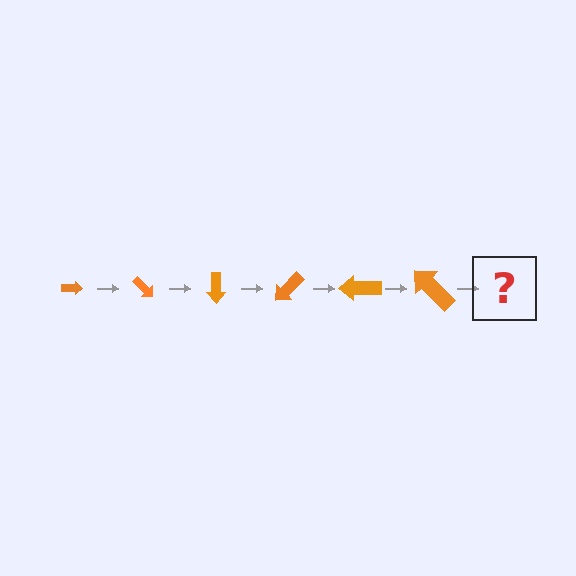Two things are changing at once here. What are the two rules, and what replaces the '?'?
The two rules are that the arrow grows larger each step and it rotates 45 degrees each step. The '?' should be an arrow, larger than the previous one and rotated 270 degrees from the start.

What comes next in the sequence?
The next element should be an arrow, larger than the previous one and rotated 270 degrees from the start.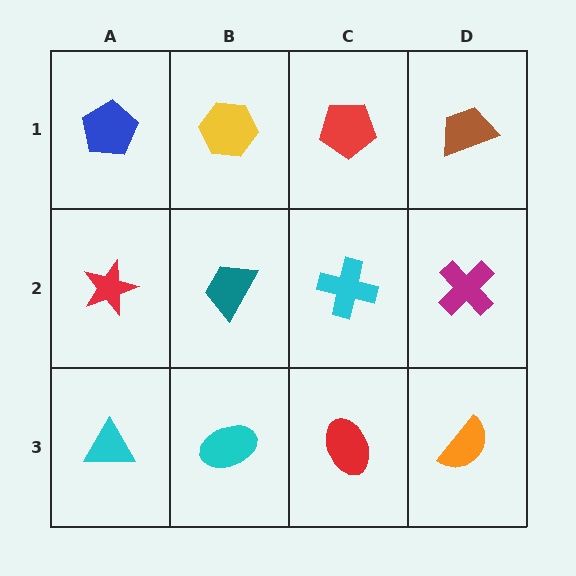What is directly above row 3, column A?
A red star.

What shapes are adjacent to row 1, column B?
A teal trapezoid (row 2, column B), a blue pentagon (row 1, column A), a red pentagon (row 1, column C).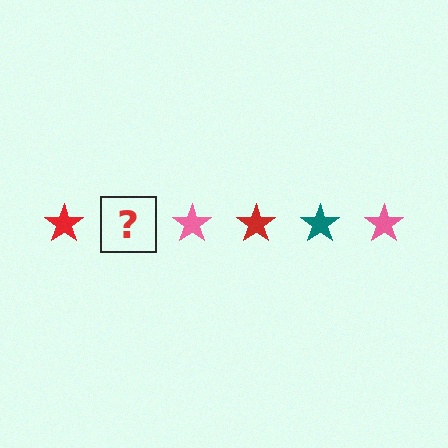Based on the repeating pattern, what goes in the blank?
The blank should be a teal star.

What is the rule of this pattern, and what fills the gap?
The rule is that the pattern cycles through red, teal, pink stars. The gap should be filled with a teal star.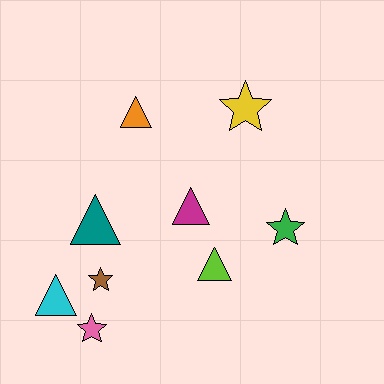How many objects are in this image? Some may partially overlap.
There are 9 objects.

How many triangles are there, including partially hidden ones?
There are 5 triangles.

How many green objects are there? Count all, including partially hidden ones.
There is 1 green object.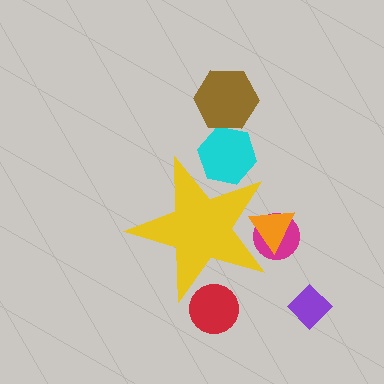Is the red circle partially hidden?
Yes, the red circle is partially hidden behind the yellow star.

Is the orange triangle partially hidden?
Yes, the orange triangle is partially hidden behind the yellow star.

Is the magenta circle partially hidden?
Yes, the magenta circle is partially hidden behind the yellow star.